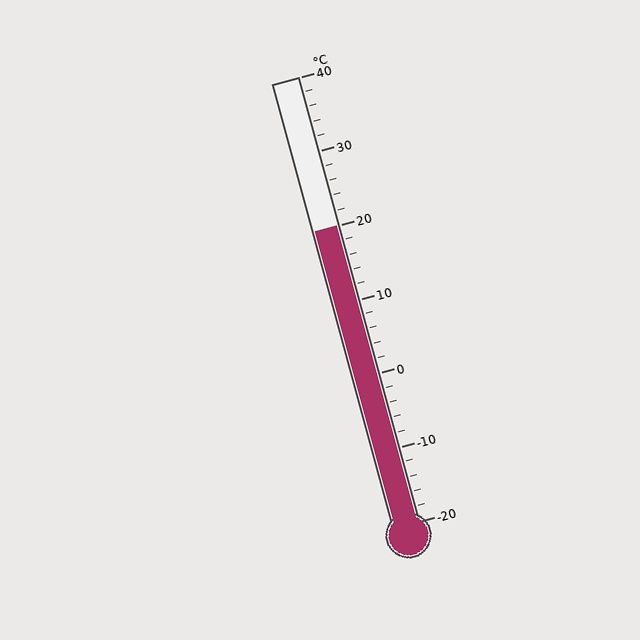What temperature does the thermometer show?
The thermometer shows approximately 20°C.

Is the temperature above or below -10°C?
The temperature is above -10°C.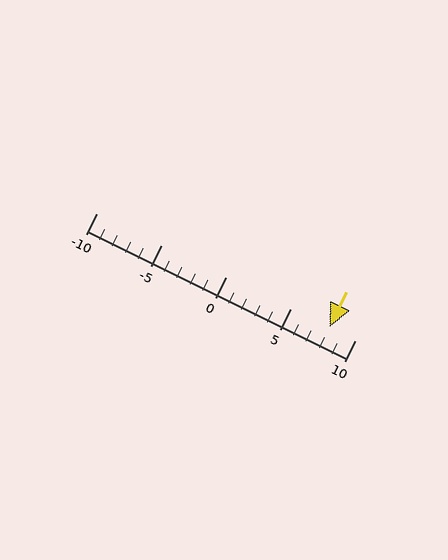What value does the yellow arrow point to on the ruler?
The yellow arrow points to approximately 8.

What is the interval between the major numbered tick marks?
The major tick marks are spaced 5 units apart.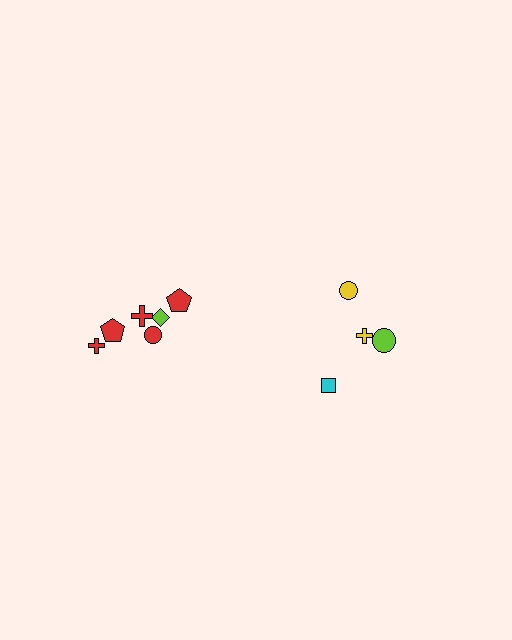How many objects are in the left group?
There are 6 objects.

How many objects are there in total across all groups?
There are 10 objects.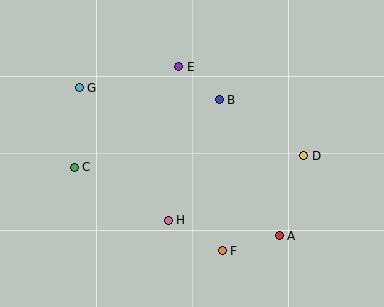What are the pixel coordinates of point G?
Point G is at (79, 88).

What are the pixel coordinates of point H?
Point H is at (168, 220).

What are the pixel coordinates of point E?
Point E is at (179, 67).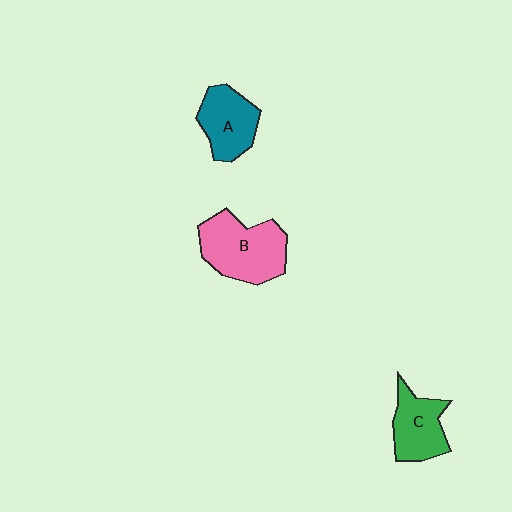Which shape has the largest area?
Shape B (pink).